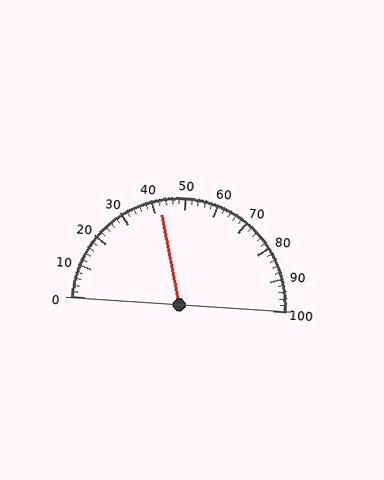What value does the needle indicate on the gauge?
The needle indicates approximately 42.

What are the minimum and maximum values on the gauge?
The gauge ranges from 0 to 100.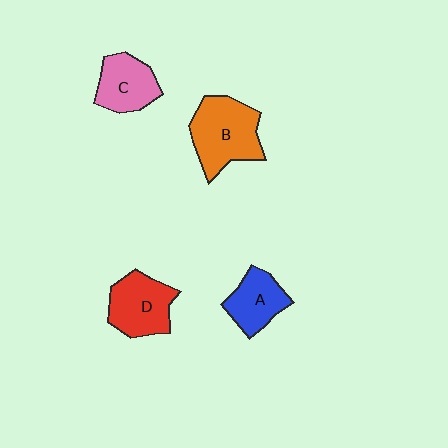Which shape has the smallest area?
Shape A (blue).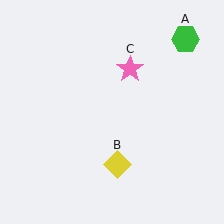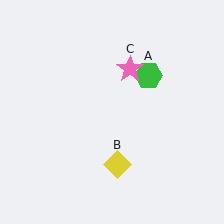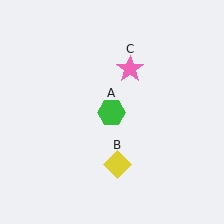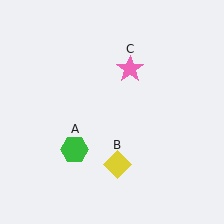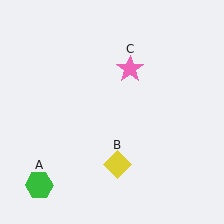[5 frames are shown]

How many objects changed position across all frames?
1 object changed position: green hexagon (object A).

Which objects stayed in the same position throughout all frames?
Yellow diamond (object B) and pink star (object C) remained stationary.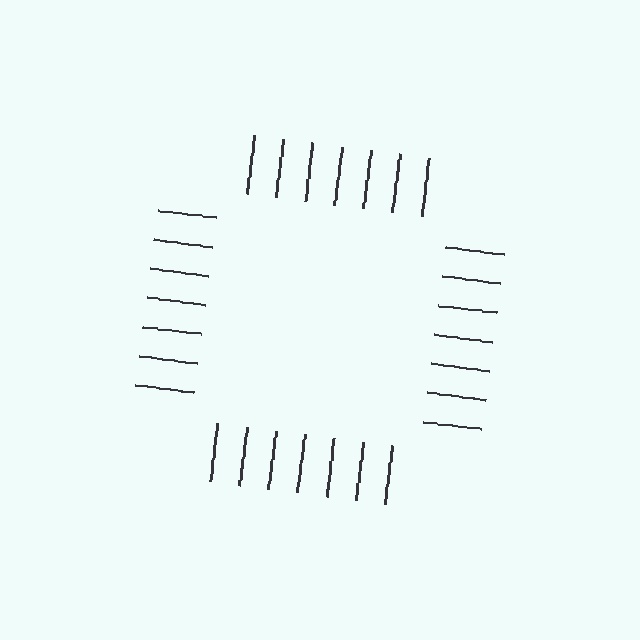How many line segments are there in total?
28 — 7 along each of the 4 edges.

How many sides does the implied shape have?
4 sides — the line-ends trace a square.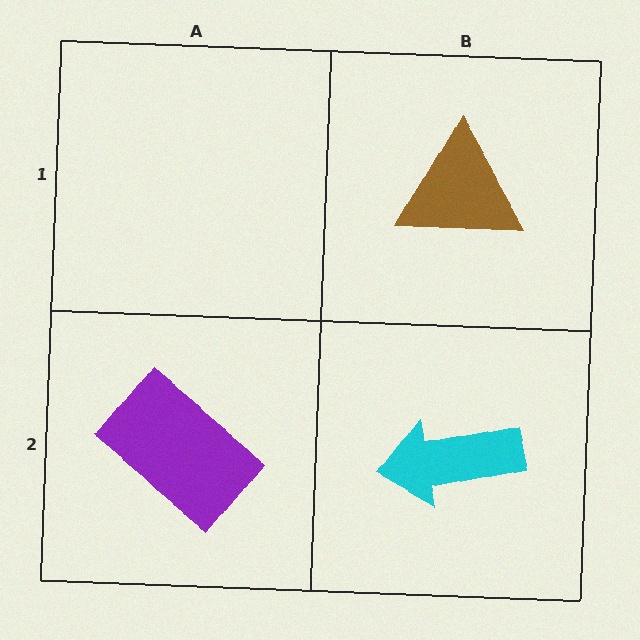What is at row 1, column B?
A brown triangle.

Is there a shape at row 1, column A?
No, that cell is empty.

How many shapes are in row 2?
2 shapes.